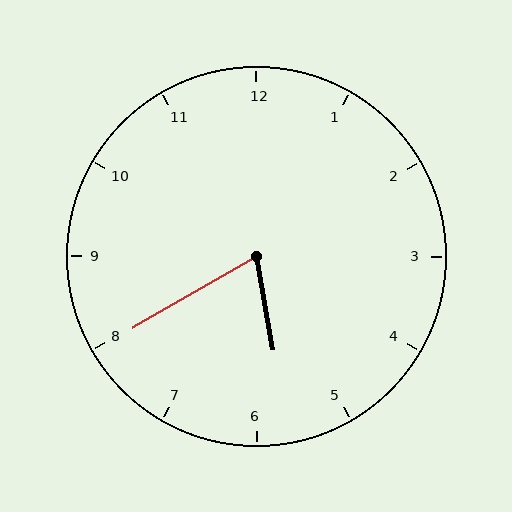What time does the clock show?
5:40.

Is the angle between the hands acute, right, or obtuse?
It is acute.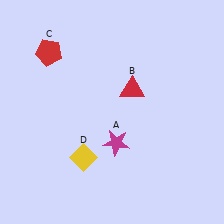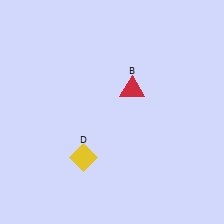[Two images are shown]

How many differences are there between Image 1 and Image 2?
There are 2 differences between the two images.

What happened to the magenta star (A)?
The magenta star (A) was removed in Image 2. It was in the bottom-right area of Image 1.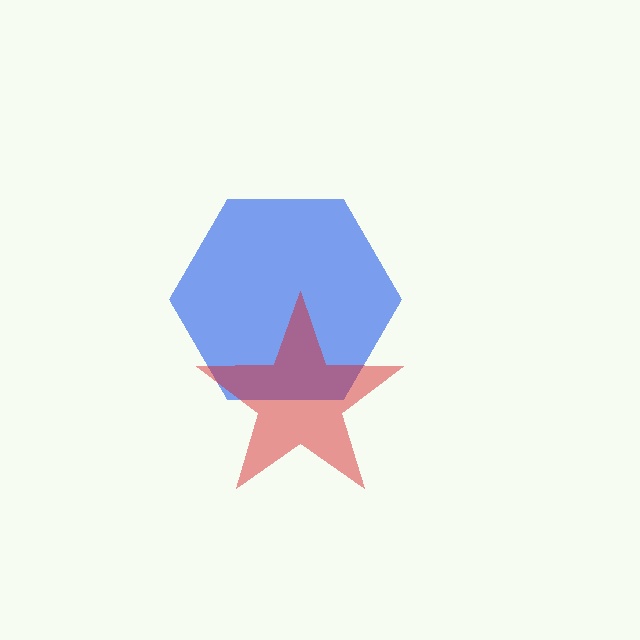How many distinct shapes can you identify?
There are 2 distinct shapes: a blue hexagon, a red star.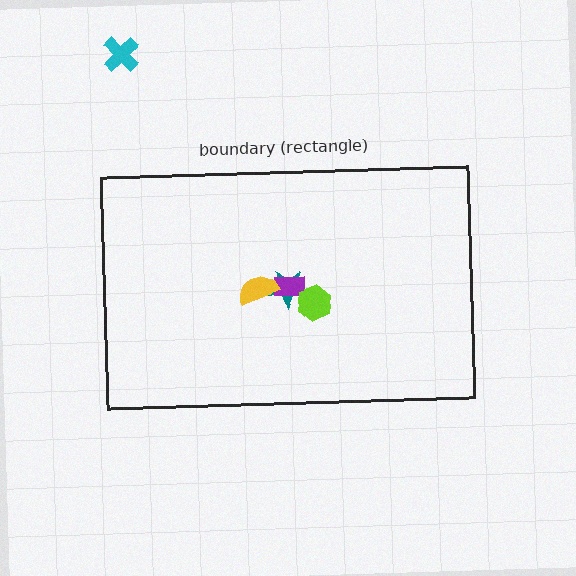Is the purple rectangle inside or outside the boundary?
Inside.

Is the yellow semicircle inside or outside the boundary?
Inside.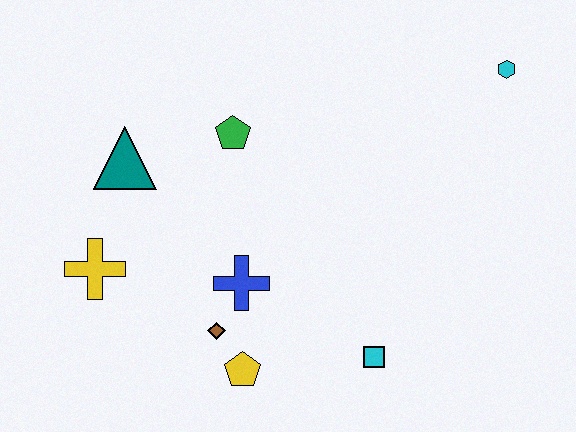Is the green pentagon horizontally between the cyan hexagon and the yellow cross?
Yes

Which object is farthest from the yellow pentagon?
The cyan hexagon is farthest from the yellow pentagon.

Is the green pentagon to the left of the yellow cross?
No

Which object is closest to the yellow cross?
The teal triangle is closest to the yellow cross.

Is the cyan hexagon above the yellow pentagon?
Yes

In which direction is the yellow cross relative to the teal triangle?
The yellow cross is below the teal triangle.